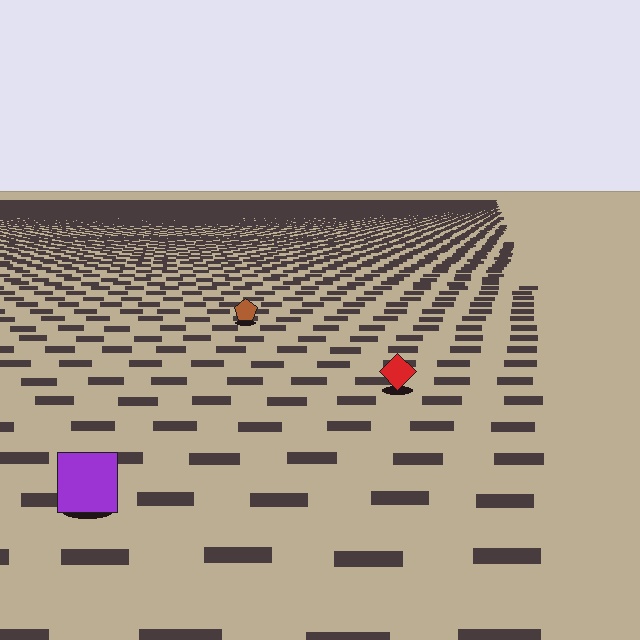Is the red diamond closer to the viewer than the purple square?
No. The purple square is closer — you can tell from the texture gradient: the ground texture is coarser near it.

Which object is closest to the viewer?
The purple square is closest. The texture marks near it are larger and more spread out.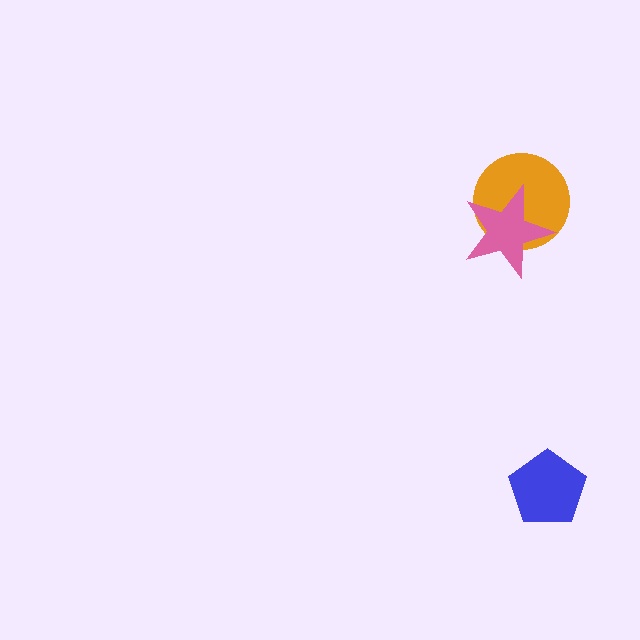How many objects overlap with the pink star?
1 object overlaps with the pink star.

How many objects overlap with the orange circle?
1 object overlaps with the orange circle.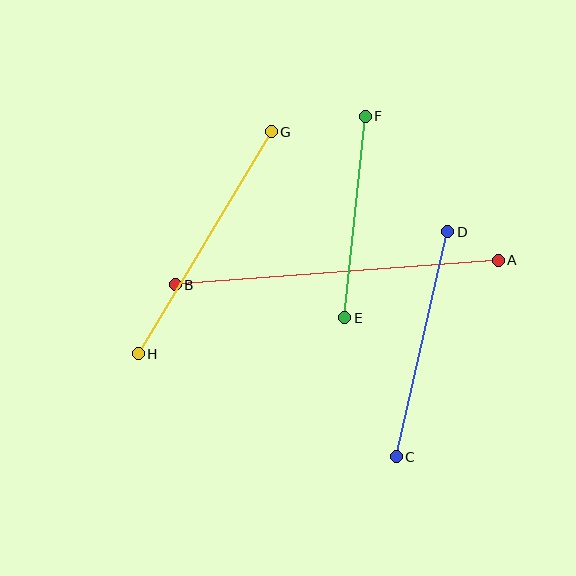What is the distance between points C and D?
The distance is approximately 231 pixels.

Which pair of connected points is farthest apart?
Points A and B are farthest apart.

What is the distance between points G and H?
The distance is approximately 259 pixels.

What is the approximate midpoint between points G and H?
The midpoint is at approximately (205, 243) pixels.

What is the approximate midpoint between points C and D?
The midpoint is at approximately (422, 344) pixels.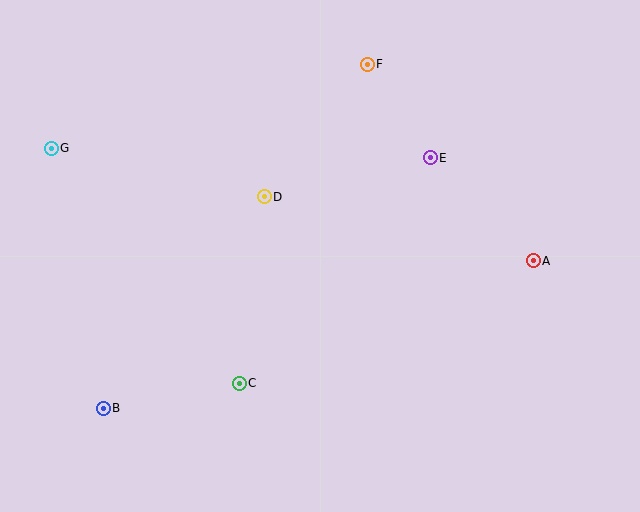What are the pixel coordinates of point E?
Point E is at (430, 158).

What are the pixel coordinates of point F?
Point F is at (367, 64).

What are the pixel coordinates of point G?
Point G is at (51, 148).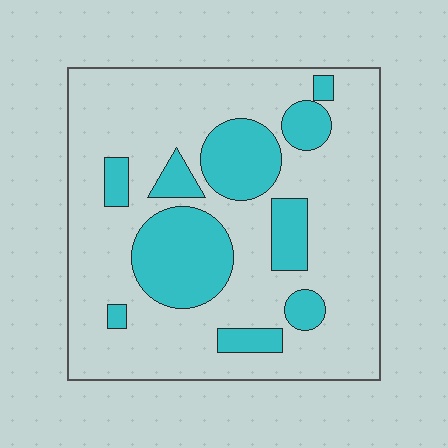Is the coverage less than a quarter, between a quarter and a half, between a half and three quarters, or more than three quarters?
Between a quarter and a half.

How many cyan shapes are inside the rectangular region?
10.